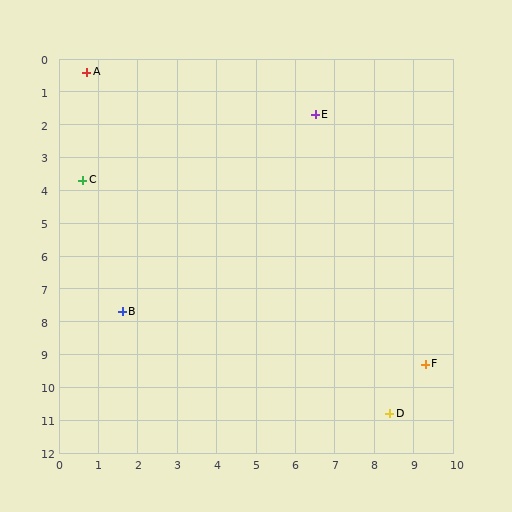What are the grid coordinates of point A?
Point A is at approximately (0.7, 0.4).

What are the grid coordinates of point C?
Point C is at approximately (0.6, 3.7).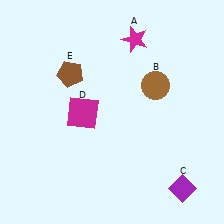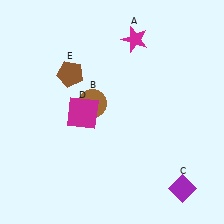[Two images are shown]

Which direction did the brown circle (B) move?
The brown circle (B) moved left.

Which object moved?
The brown circle (B) moved left.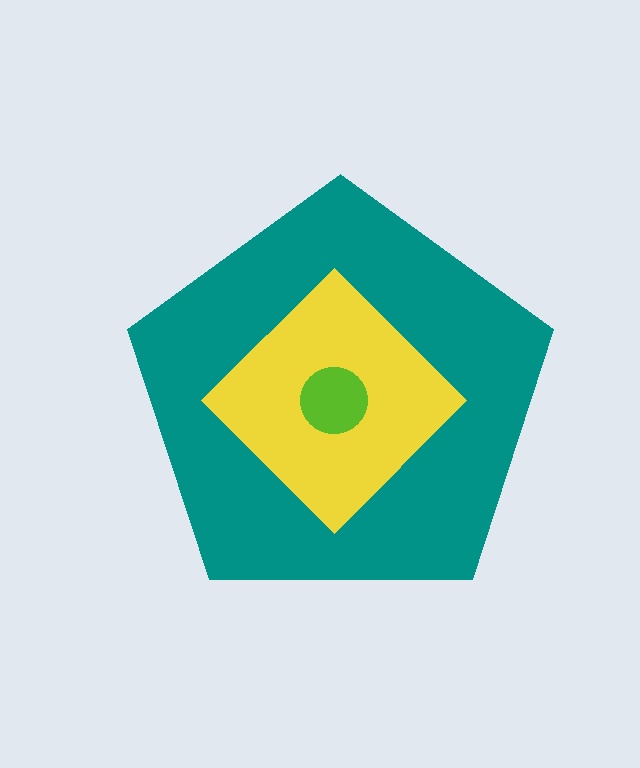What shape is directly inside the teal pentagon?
The yellow diamond.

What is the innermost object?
The lime circle.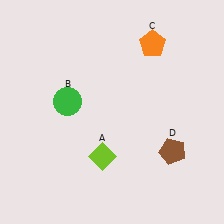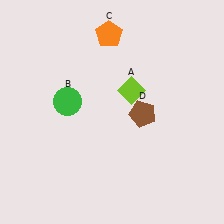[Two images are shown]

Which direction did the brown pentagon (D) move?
The brown pentagon (D) moved up.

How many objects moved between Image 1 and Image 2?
3 objects moved between the two images.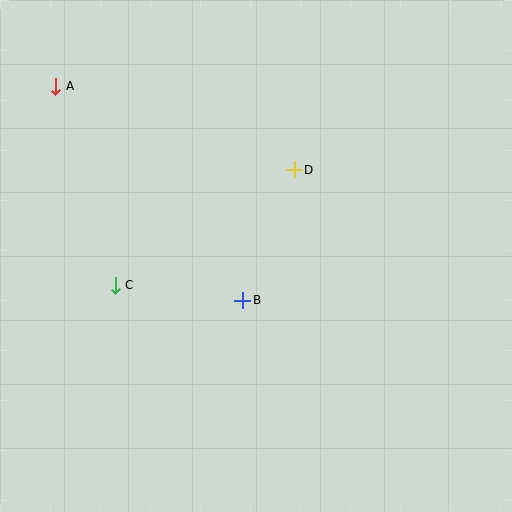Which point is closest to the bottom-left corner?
Point C is closest to the bottom-left corner.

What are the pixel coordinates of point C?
Point C is at (115, 285).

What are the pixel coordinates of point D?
Point D is at (294, 170).